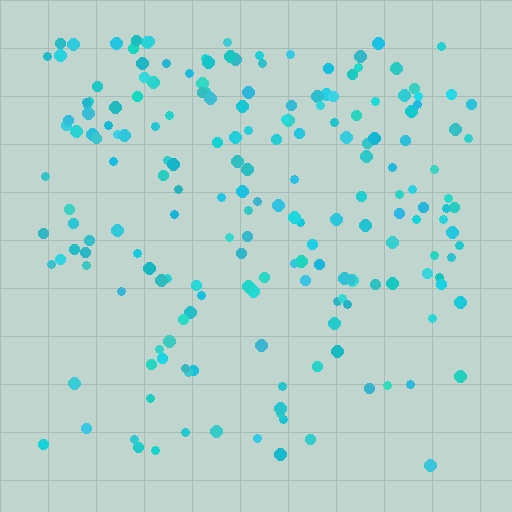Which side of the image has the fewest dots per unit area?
The bottom.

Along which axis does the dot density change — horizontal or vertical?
Vertical.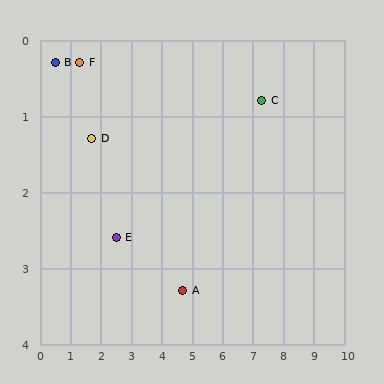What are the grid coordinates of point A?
Point A is at approximately (4.7, 3.3).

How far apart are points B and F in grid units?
Points B and F are about 0.8 grid units apart.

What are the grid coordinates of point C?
Point C is at approximately (7.3, 0.8).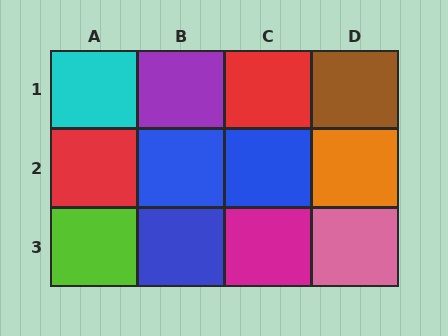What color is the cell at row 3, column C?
Magenta.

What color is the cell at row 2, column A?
Red.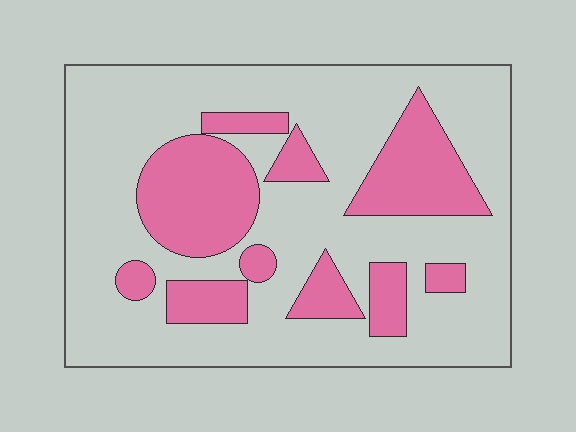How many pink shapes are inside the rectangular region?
10.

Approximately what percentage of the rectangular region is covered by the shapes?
Approximately 30%.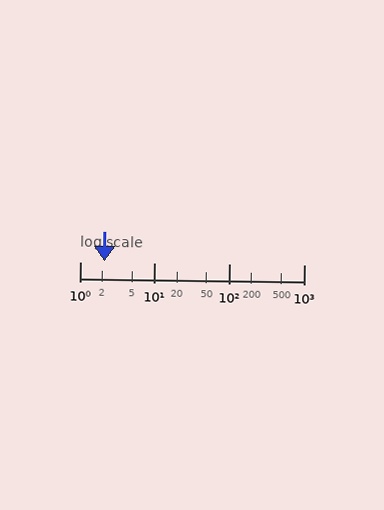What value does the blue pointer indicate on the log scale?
The pointer indicates approximately 2.1.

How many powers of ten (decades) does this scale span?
The scale spans 3 decades, from 1 to 1000.